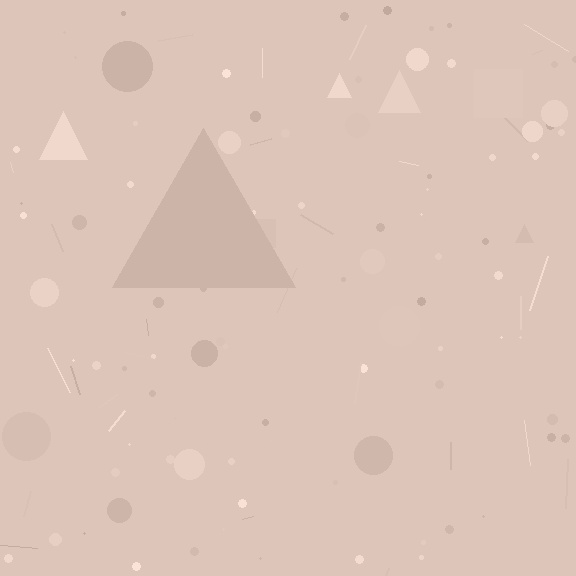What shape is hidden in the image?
A triangle is hidden in the image.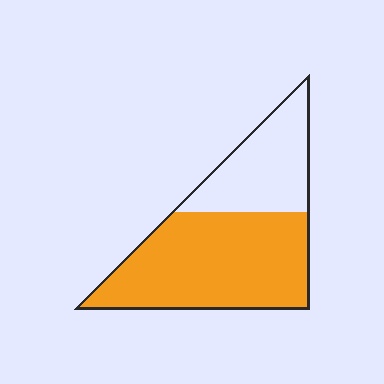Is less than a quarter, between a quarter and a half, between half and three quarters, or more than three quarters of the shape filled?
Between half and three quarters.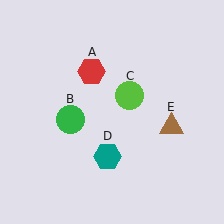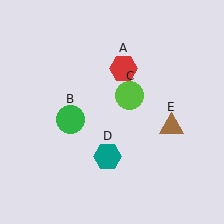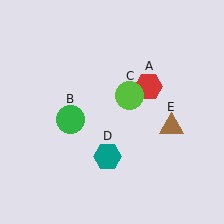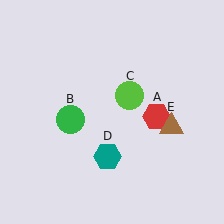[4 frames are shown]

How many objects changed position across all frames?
1 object changed position: red hexagon (object A).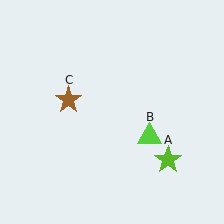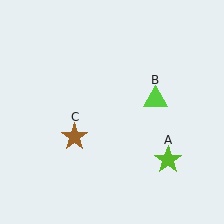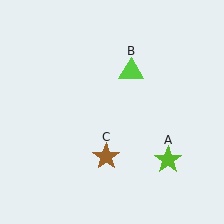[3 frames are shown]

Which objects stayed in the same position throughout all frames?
Lime star (object A) remained stationary.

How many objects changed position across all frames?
2 objects changed position: lime triangle (object B), brown star (object C).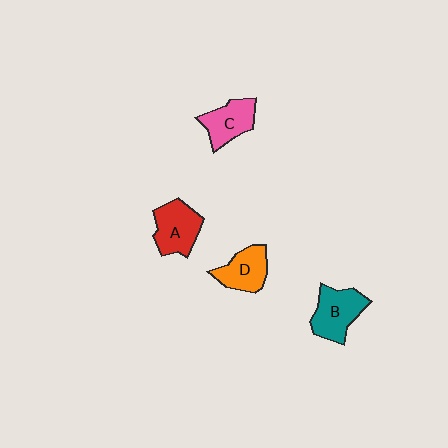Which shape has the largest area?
Shape B (teal).